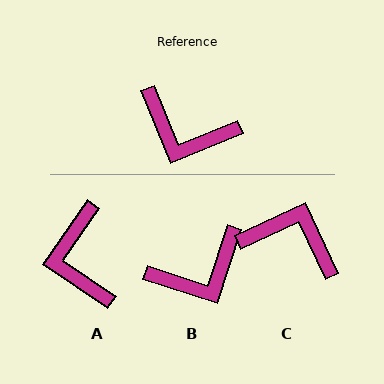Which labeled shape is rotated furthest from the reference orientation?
C, about 177 degrees away.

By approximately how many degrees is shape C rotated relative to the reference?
Approximately 177 degrees clockwise.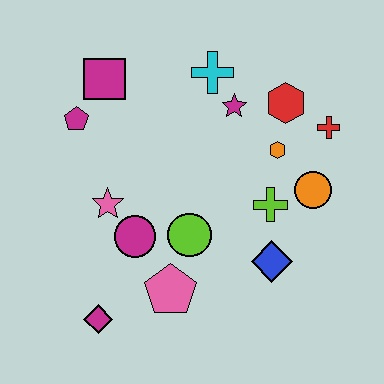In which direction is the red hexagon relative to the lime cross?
The red hexagon is above the lime cross.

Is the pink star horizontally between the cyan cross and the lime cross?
No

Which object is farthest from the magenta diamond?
The red cross is farthest from the magenta diamond.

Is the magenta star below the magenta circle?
No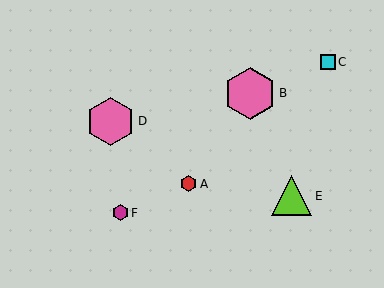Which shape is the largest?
The pink hexagon (labeled B) is the largest.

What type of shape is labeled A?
Shape A is a red hexagon.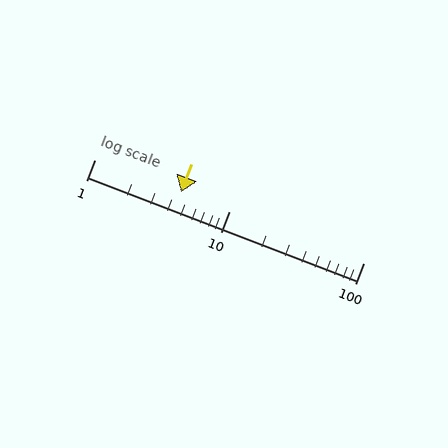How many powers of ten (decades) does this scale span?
The scale spans 2 decades, from 1 to 100.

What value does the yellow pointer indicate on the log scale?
The pointer indicates approximately 4.4.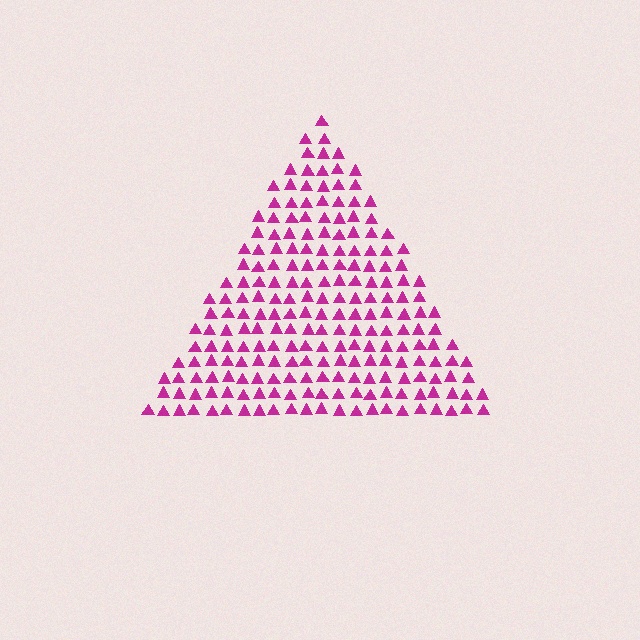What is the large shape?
The large shape is a triangle.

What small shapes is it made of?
It is made of small triangles.